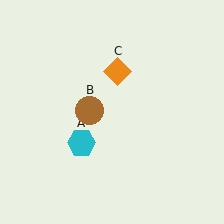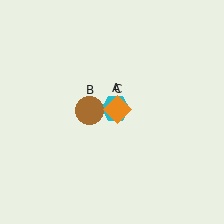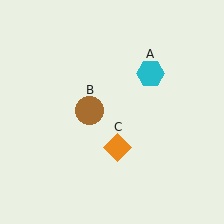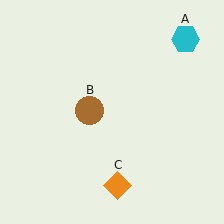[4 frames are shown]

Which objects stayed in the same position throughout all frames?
Brown circle (object B) remained stationary.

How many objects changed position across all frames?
2 objects changed position: cyan hexagon (object A), orange diamond (object C).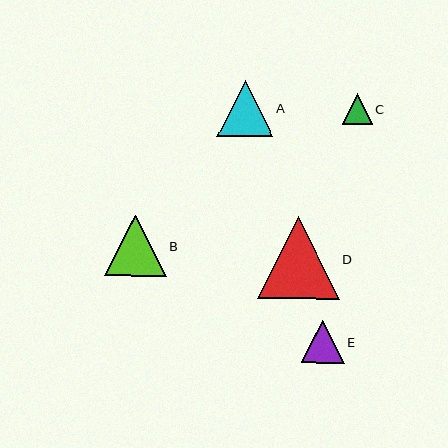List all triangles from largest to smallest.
From largest to smallest: D, B, A, E, C.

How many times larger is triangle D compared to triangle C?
Triangle D is approximately 2.7 times the size of triangle C.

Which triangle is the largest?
Triangle D is the largest with a size of approximately 82 pixels.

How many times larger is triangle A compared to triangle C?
Triangle A is approximately 1.8 times the size of triangle C.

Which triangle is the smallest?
Triangle C is the smallest with a size of approximately 30 pixels.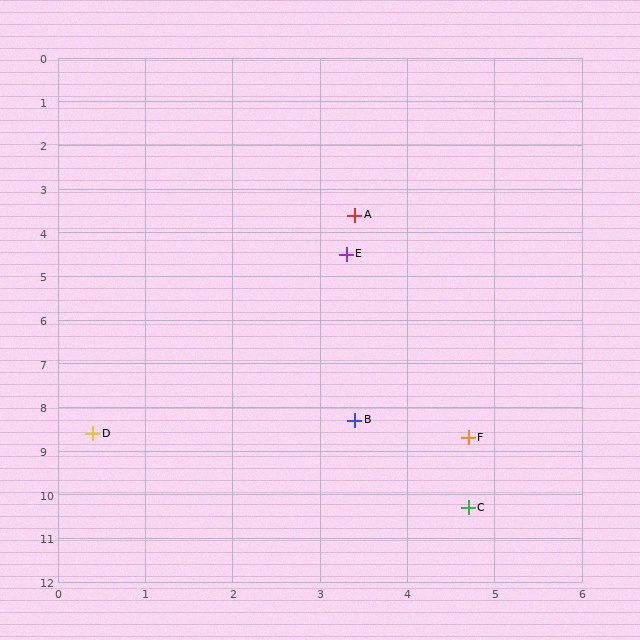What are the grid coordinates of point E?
Point E is at approximately (3.3, 4.5).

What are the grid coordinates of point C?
Point C is at approximately (4.7, 10.3).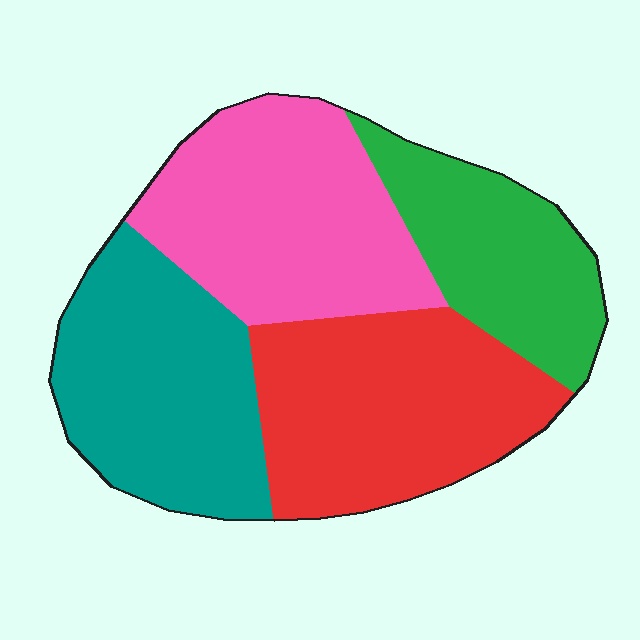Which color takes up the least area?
Green, at roughly 20%.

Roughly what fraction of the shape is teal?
Teal takes up about one quarter (1/4) of the shape.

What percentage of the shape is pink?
Pink covers about 25% of the shape.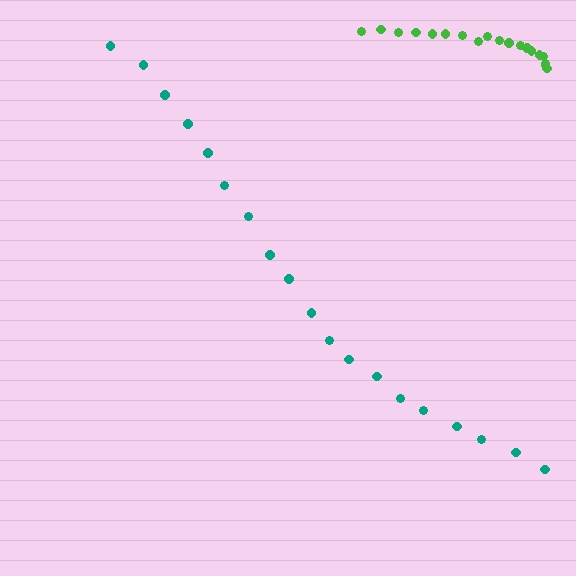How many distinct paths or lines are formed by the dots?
There are 2 distinct paths.